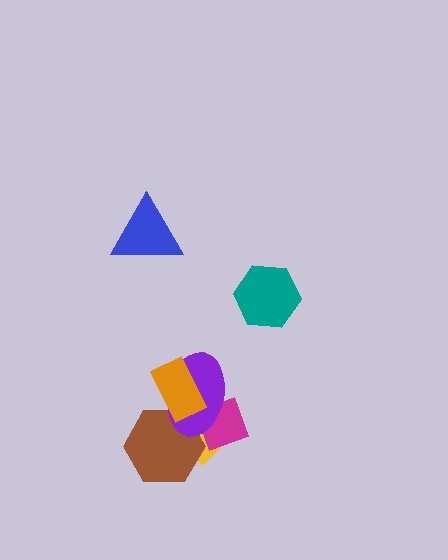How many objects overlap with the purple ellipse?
4 objects overlap with the purple ellipse.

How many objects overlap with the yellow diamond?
3 objects overlap with the yellow diamond.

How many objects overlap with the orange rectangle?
2 objects overlap with the orange rectangle.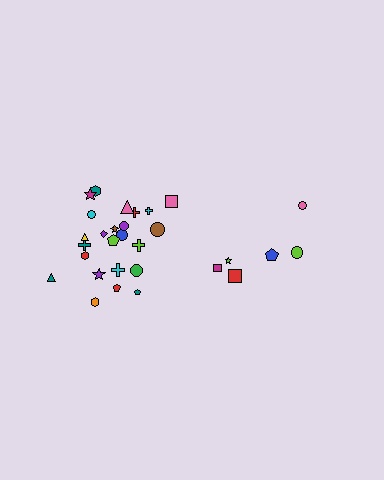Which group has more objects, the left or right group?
The left group.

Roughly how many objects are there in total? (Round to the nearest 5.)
Roughly 30 objects in total.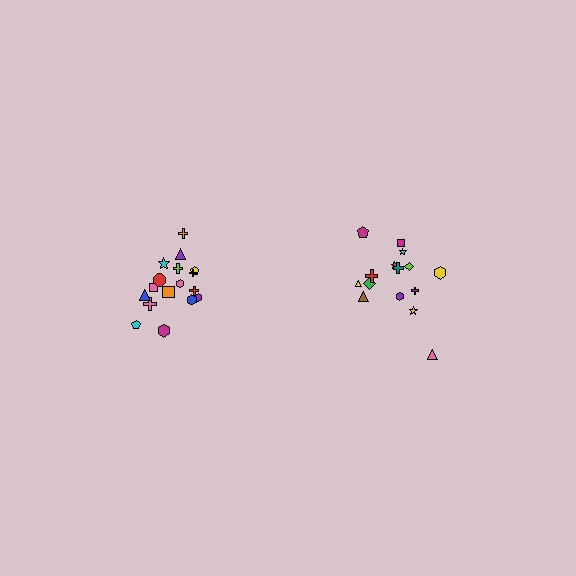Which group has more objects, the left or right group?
The left group.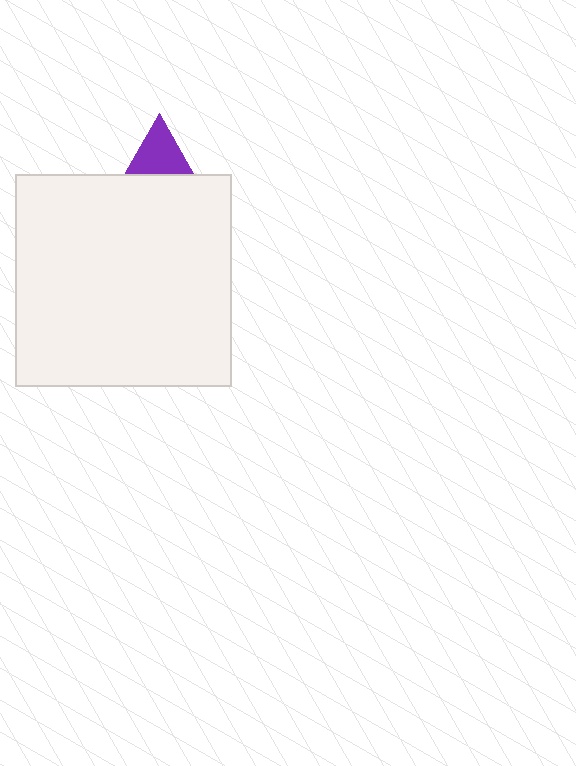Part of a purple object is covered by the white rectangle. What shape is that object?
It is a triangle.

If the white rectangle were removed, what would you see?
You would see the complete purple triangle.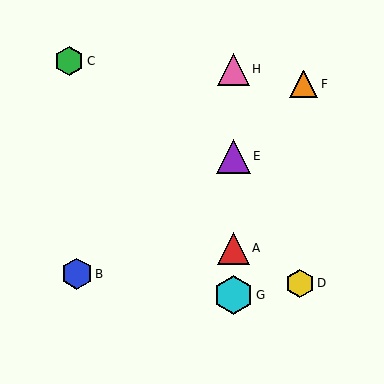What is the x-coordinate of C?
Object C is at x≈69.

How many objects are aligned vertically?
4 objects (A, E, G, H) are aligned vertically.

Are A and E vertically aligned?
Yes, both are at x≈233.